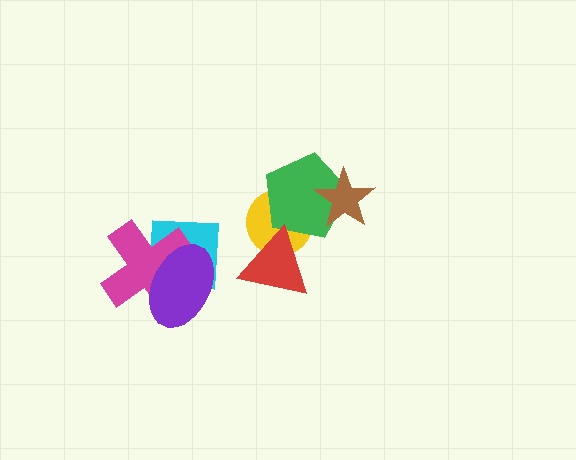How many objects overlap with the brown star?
1 object overlaps with the brown star.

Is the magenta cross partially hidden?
Yes, it is partially covered by another shape.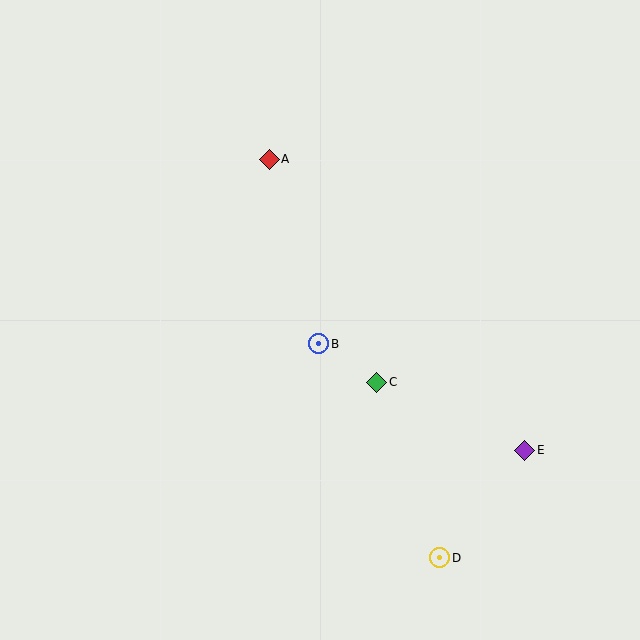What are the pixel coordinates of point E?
Point E is at (525, 450).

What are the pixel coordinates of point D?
Point D is at (440, 558).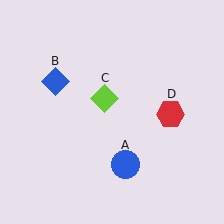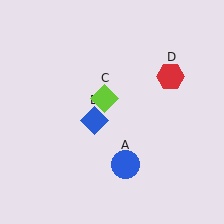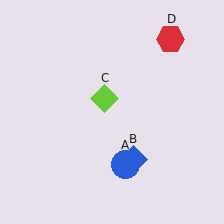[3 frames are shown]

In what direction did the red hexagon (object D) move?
The red hexagon (object D) moved up.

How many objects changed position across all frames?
2 objects changed position: blue diamond (object B), red hexagon (object D).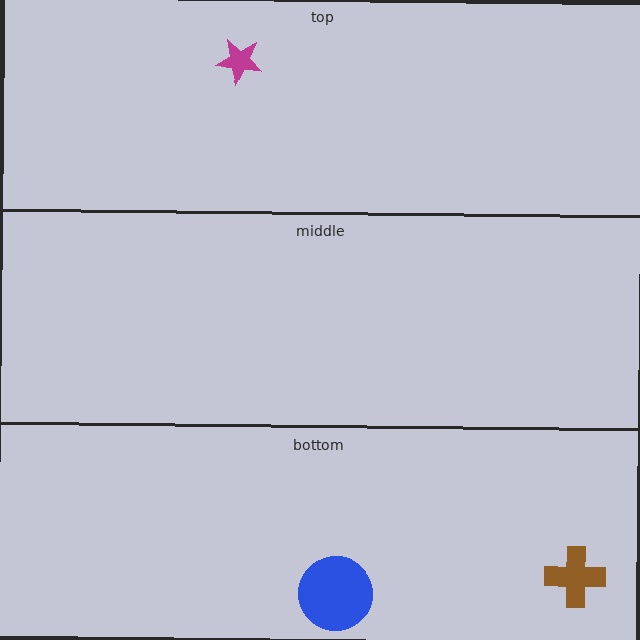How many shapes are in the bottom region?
2.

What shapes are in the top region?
The magenta star.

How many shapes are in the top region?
1.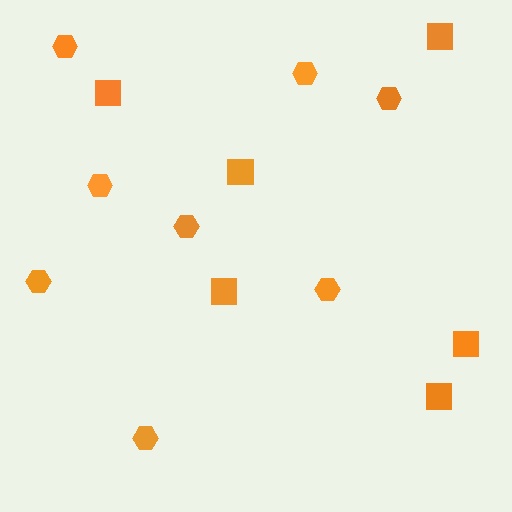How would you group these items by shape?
There are 2 groups: one group of hexagons (8) and one group of squares (6).